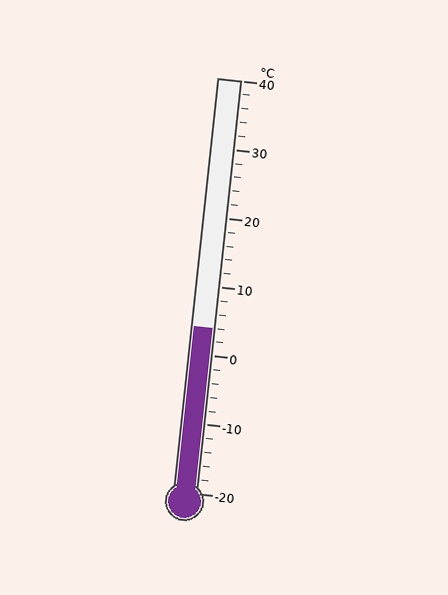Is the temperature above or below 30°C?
The temperature is below 30°C.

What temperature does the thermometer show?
The thermometer shows approximately 4°C.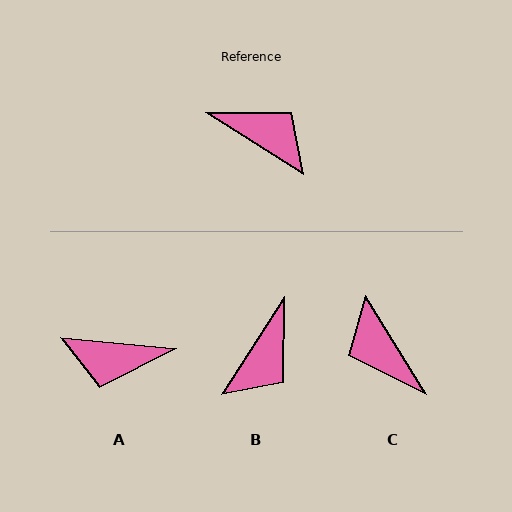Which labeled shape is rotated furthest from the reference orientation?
C, about 154 degrees away.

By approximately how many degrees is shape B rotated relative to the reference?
Approximately 90 degrees clockwise.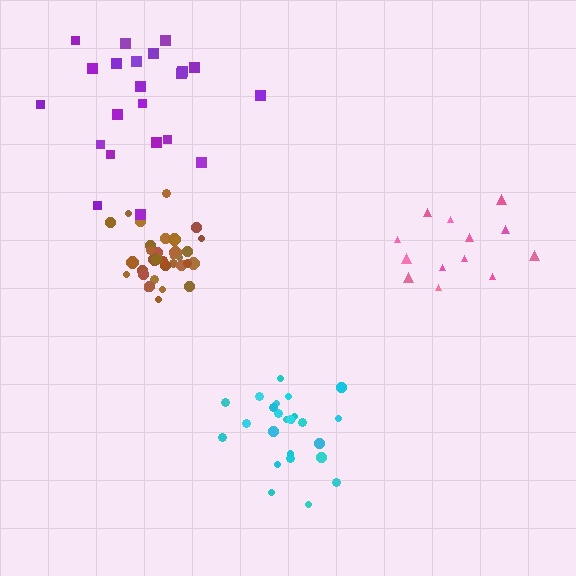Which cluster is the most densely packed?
Brown.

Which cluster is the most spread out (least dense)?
Purple.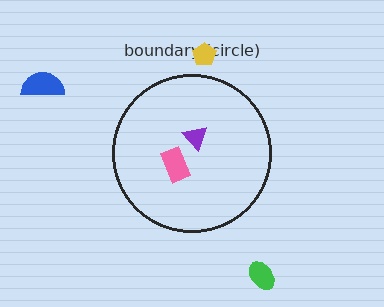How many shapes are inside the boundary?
2 inside, 3 outside.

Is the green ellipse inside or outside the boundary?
Outside.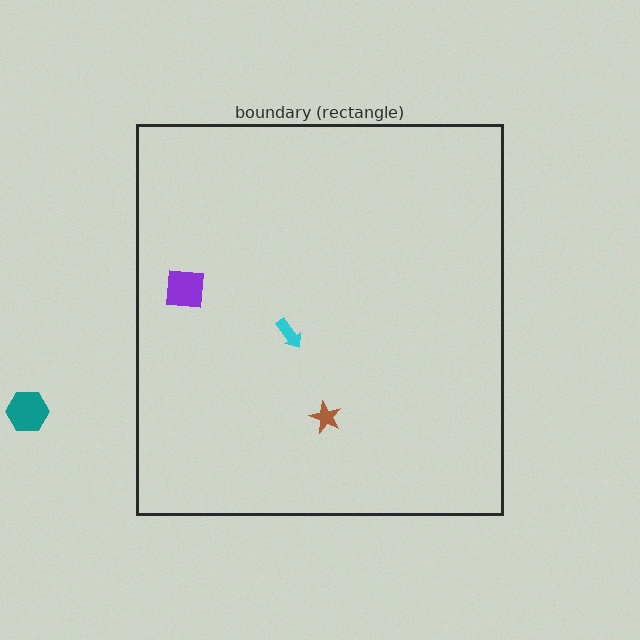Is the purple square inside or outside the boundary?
Inside.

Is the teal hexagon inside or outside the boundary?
Outside.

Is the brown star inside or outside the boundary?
Inside.